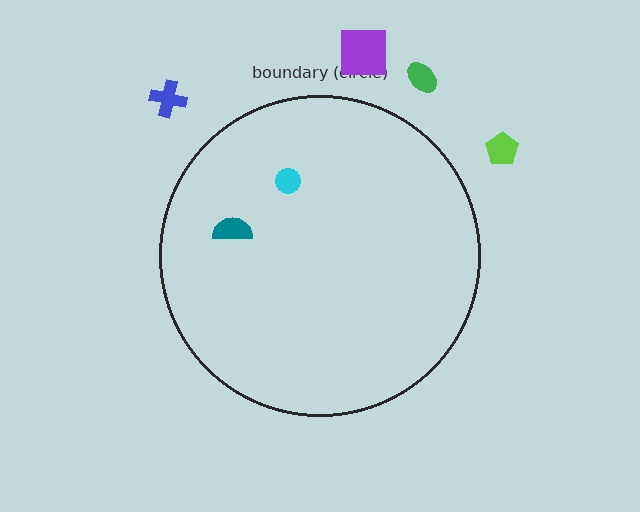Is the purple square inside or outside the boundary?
Outside.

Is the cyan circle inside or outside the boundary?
Inside.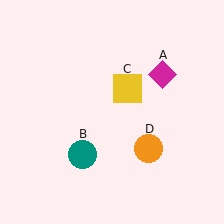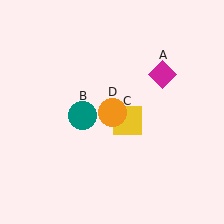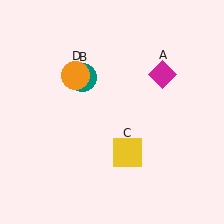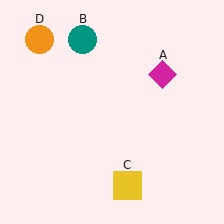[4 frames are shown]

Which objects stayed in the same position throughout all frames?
Magenta diamond (object A) remained stationary.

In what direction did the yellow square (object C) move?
The yellow square (object C) moved down.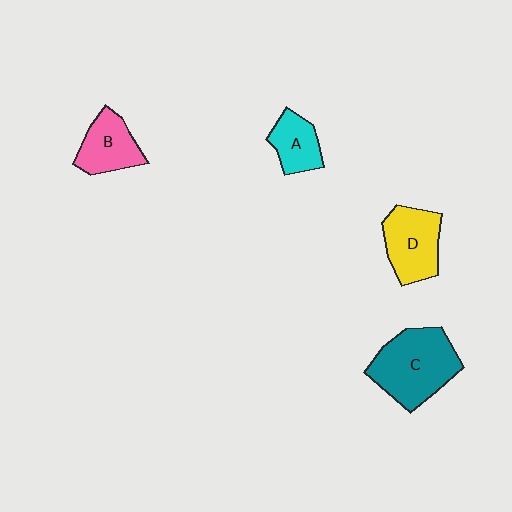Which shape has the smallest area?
Shape A (cyan).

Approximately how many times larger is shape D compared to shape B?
Approximately 1.2 times.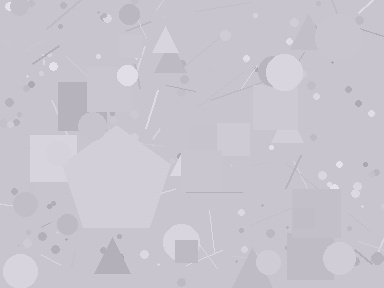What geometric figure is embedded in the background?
A pentagon is embedded in the background.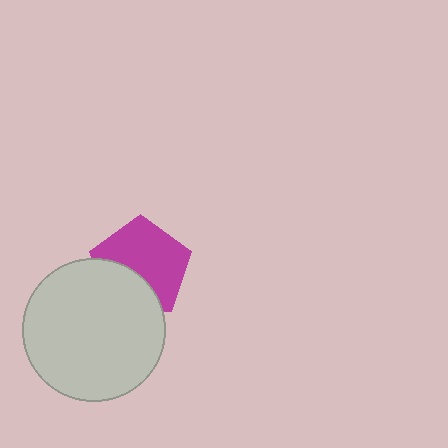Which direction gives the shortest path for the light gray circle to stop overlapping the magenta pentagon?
Moving down gives the shortest separation.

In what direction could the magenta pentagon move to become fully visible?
The magenta pentagon could move up. That would shift it out from behind the light gray circle entirely.